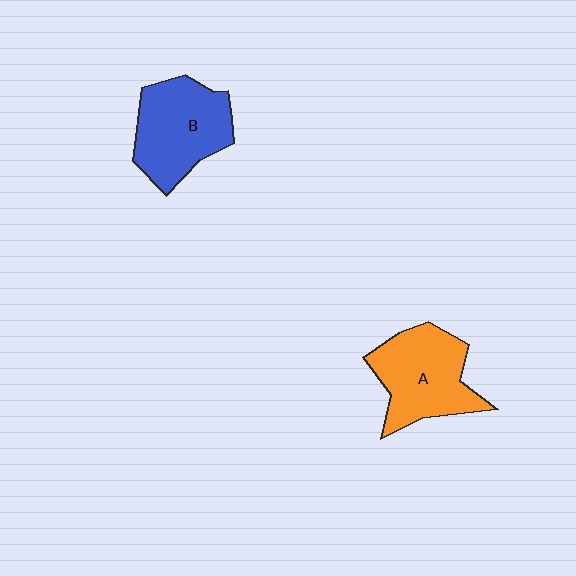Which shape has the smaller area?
Shape A (orange).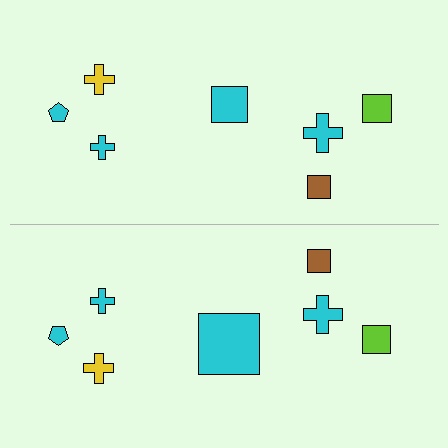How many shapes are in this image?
There are 14 shapes in this image.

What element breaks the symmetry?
The cyan square on the bottom side has a different size than its mirror counterpart.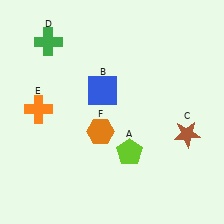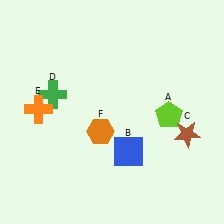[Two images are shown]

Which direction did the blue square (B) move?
The blue square (B) moved down.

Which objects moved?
The objects that moved are: the lime pentagon (A), the blue square (B), the green cross (D).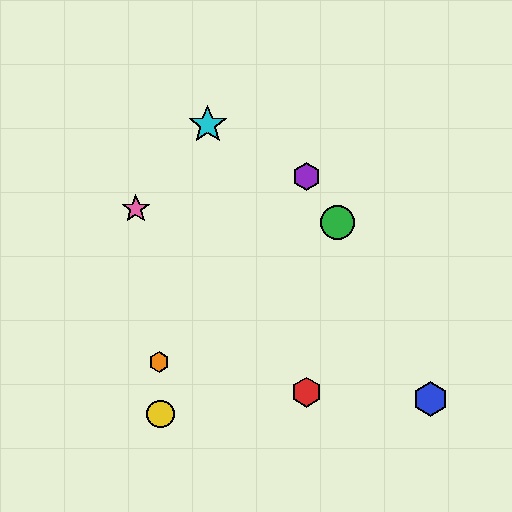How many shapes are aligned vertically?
2 shapes (the red hexagon, the purple hexagon) are aligned vertically.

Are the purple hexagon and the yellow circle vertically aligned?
No, the purple hexagon is at x≈306 and the yellow circle is at x≈160.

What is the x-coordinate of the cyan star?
The cyan star is at x≈208.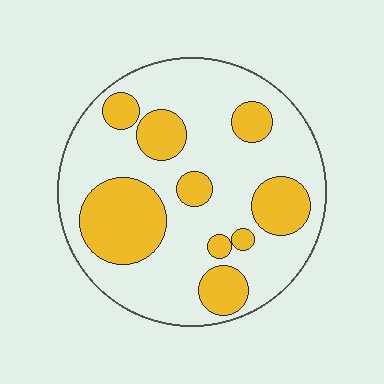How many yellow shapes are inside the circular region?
9.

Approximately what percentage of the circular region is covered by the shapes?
Approximately 30%.